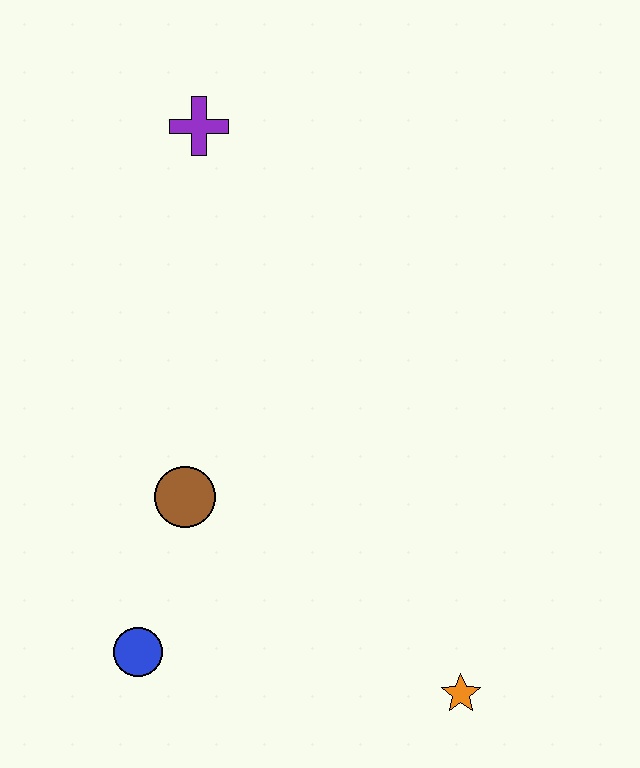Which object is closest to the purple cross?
The brown circle is closest to the purple cross.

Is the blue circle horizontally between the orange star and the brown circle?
No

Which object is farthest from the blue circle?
The purple cross is farthest from the blue circle.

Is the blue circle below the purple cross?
Yes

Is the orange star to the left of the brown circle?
No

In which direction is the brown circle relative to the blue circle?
The brown circle is above the blue circle.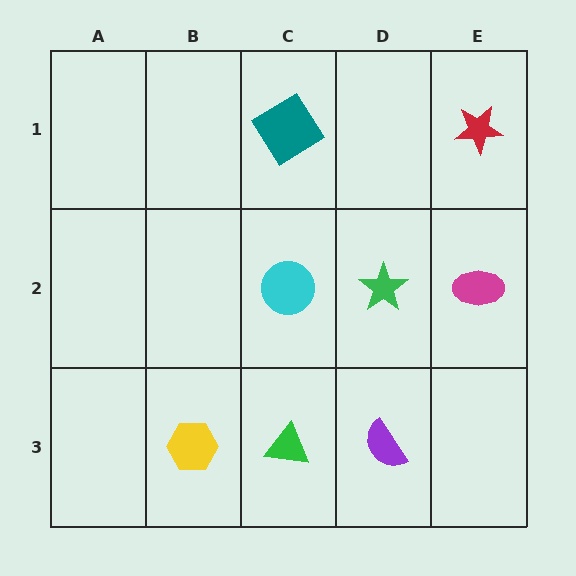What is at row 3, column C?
A green triangle.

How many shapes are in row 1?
2 shapes.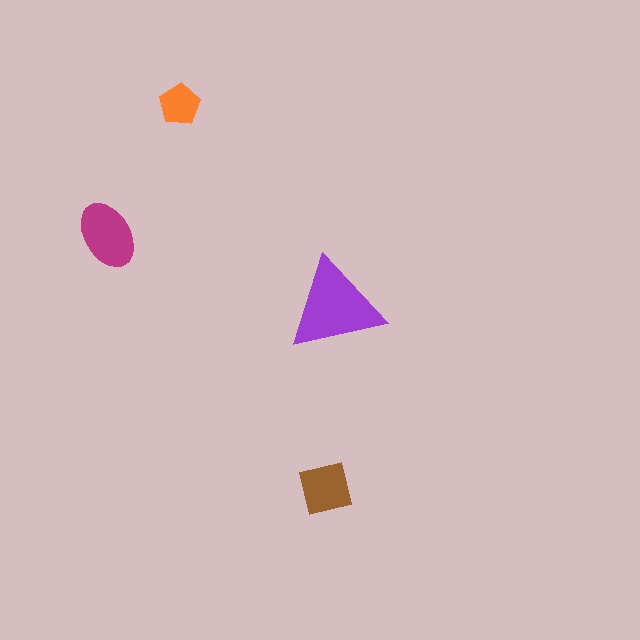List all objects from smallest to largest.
The orange pentagon, the brown square, the magenta ellipse, the purple triangle.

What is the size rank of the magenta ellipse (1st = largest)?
2nd.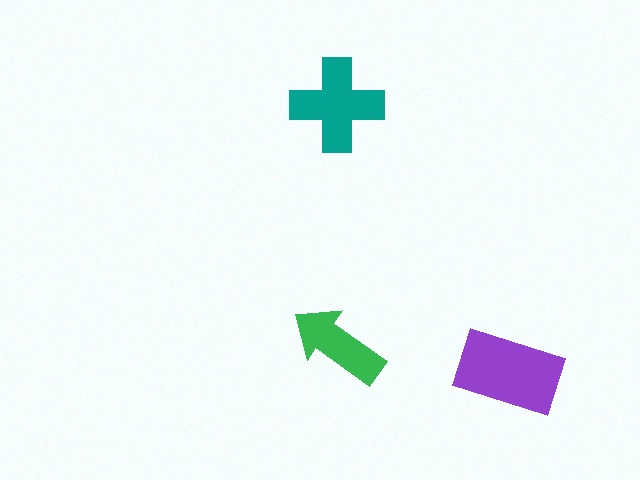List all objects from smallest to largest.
The green arrow, the teal cross, the purple rectangle.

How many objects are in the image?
There are 3 objects in the image.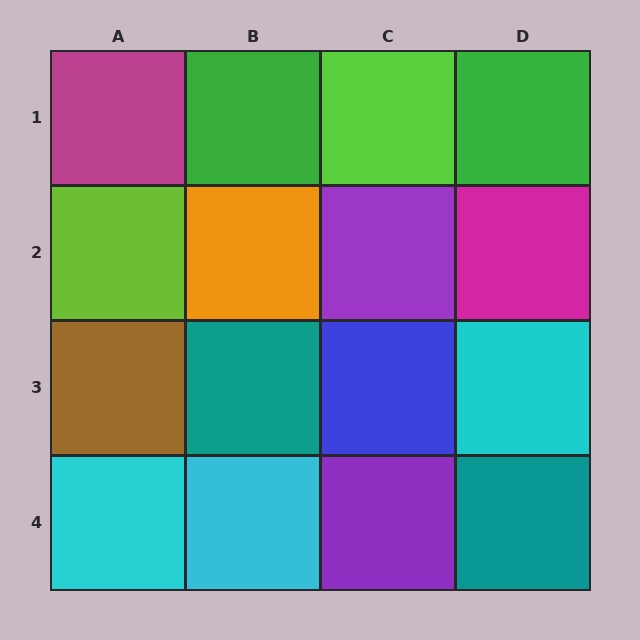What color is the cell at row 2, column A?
Lime.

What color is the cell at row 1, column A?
Magenta.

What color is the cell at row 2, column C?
Purple.